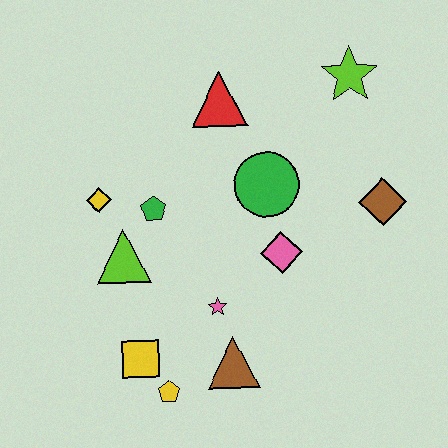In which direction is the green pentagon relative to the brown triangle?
The green pentagon is above the brown triangle.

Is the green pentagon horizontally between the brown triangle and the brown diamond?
No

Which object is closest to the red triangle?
The green circle is closest to the red triangle.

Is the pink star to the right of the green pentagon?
Yes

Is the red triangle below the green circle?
No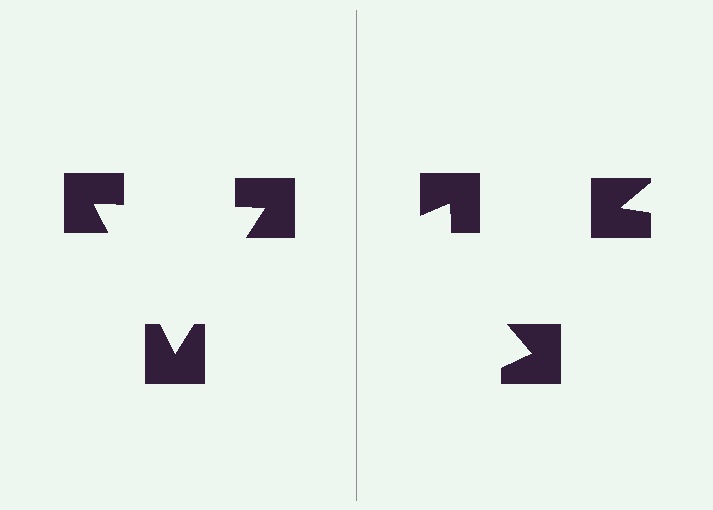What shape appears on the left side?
An illusory triangle.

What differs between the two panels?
The notched squares are positioned identically on both sides; only the wedge orientations differ. On the left they align to a triangle; on the right they are misaligned.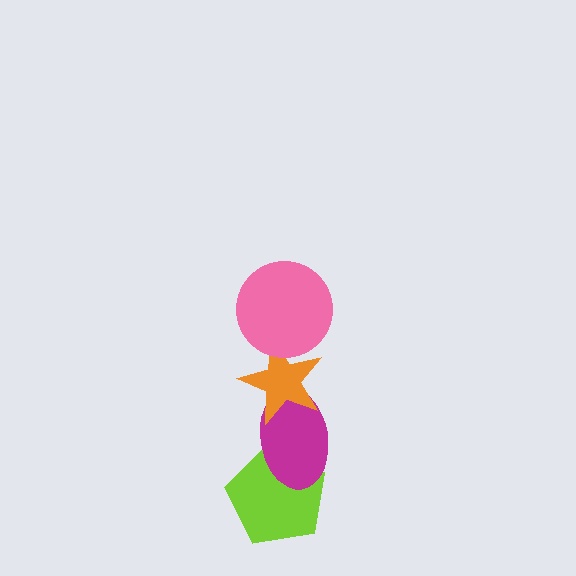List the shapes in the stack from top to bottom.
From top to bottom: the pink circle, the orange star, the magenta ellipse, the lime pentagon.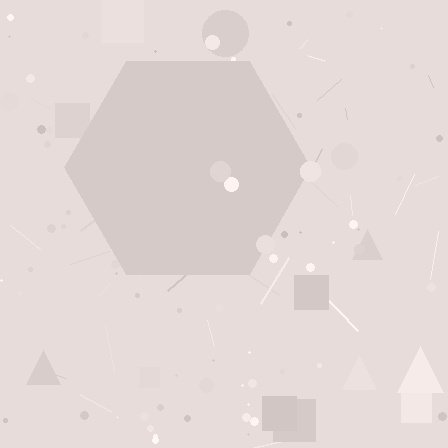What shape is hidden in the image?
A hexagon is hidden in the image.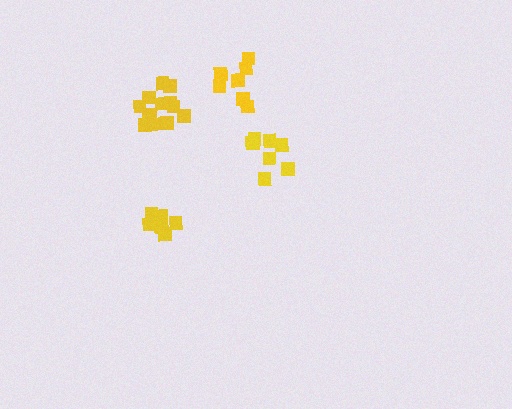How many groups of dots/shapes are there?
There are 4 groups.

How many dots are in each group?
Group 1: 7 dots, Group 2: 13 dots, Group 3: 7 dots, Group 4: 7 dots (34 total).